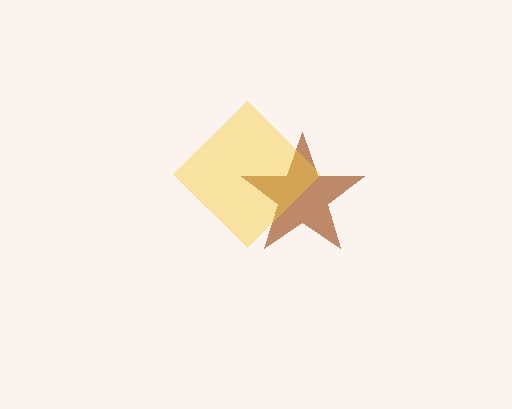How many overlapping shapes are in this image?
There are 2 overlapping shapes in the image.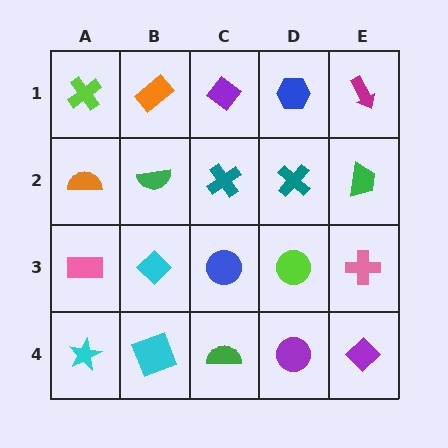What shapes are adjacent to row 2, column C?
A purple diamond (row 1, column C), a blue circle (row 3, column C), a green semicircle (row 2, column B), a teal cross (row 2, column D).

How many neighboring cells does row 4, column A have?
2.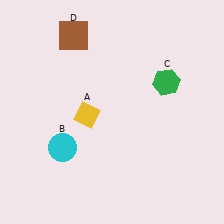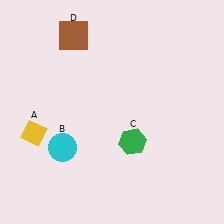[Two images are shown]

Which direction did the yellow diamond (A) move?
The yellow diamond (A) moved left.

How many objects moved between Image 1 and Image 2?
2 objects moved between the two images.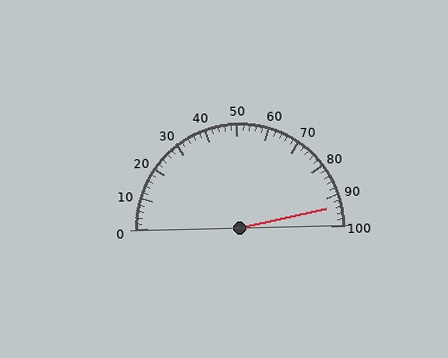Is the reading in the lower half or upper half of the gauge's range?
The reading is in the upper half of the range (0 to 100).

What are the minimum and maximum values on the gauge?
The gauge ranges from 0 to 100.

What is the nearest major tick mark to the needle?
The nearest major tick mark is 90.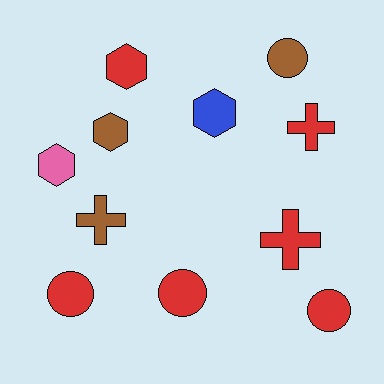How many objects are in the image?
There are 11 objects.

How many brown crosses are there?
There is 1 brown cross.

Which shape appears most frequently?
Circle, with 4 objects.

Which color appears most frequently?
Red, with 6 objects.